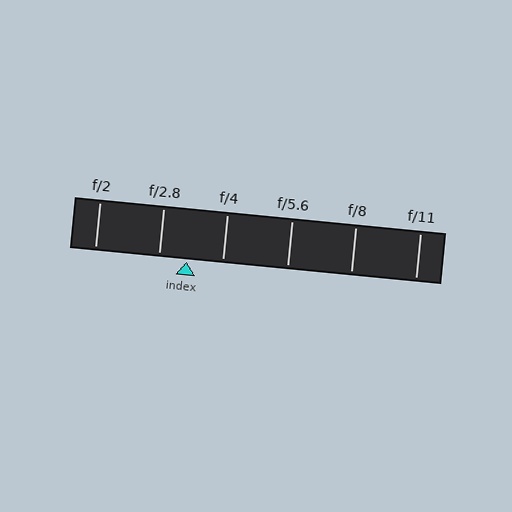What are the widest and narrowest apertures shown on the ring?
The widest aperture shown is f/2 and the narrowest is f/11.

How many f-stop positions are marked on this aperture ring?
There are 6 f-stop positions marked.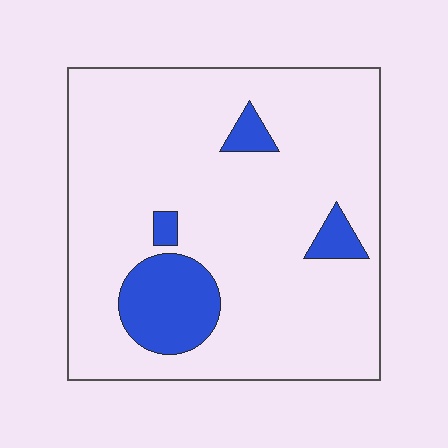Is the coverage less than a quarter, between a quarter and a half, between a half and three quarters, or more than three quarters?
Less than a quarter.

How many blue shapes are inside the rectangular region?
4.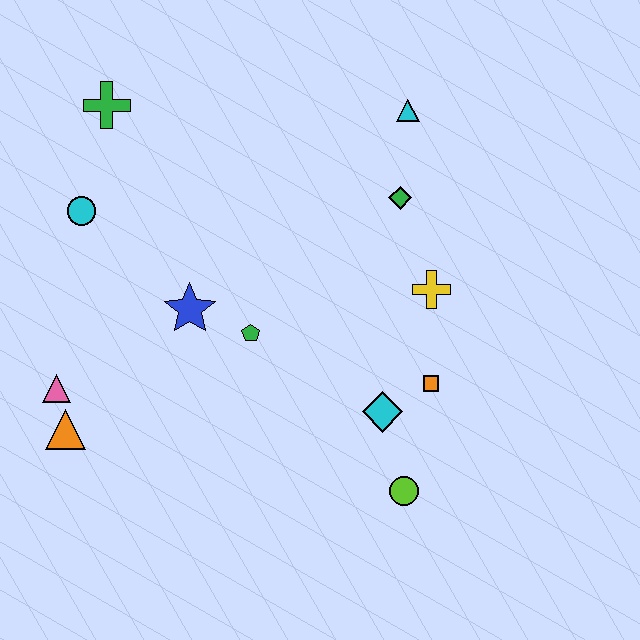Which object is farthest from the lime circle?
The green cross is farthest from the lime circle.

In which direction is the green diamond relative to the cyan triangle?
The green diamond is below the cyan triangle.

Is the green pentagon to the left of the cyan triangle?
Yes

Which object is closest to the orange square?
The cyan diamond is closest to the orange square.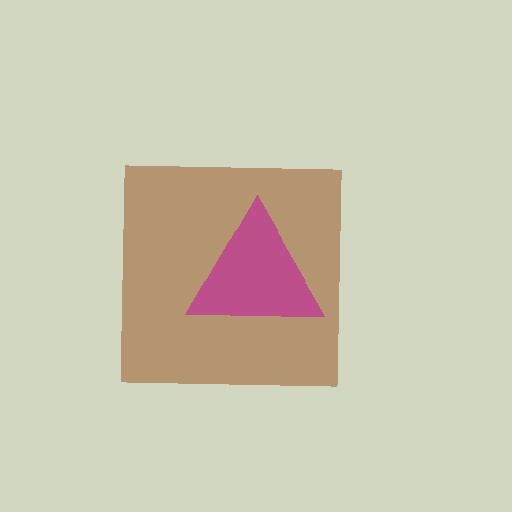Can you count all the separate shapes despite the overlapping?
Yes, there are 2 separate shapes.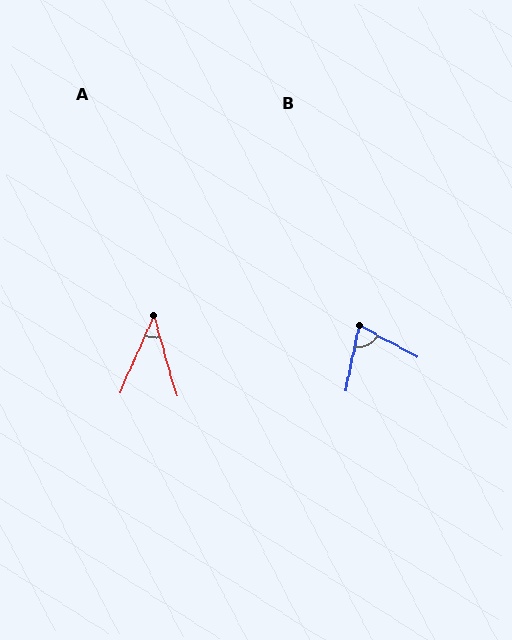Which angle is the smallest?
A, at approximately 40 degrees.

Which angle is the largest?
B, at approximately 72 degrees.